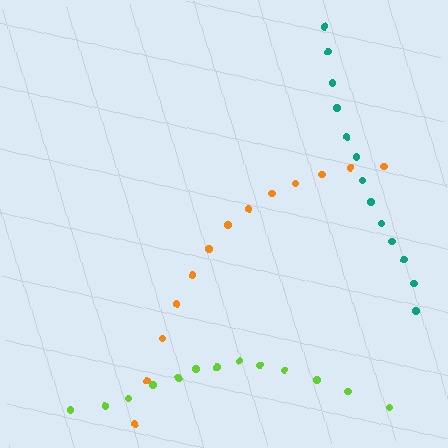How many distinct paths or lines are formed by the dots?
There are 3 distinct paths.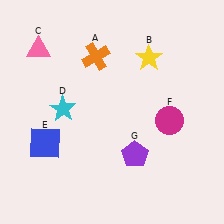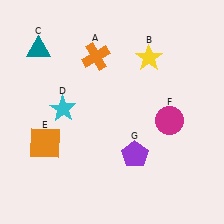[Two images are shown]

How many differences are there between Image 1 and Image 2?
There are 2 differences between the two images.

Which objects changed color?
C changed from pink to teal. E changed from blue to orange.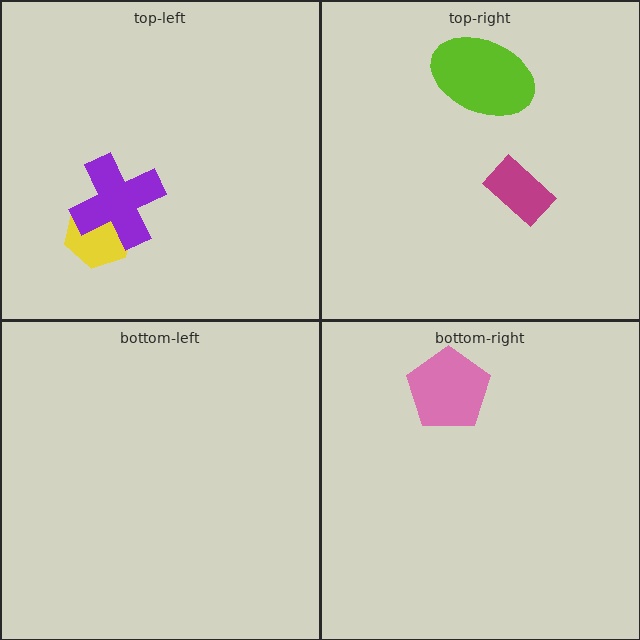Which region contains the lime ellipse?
The top-right region.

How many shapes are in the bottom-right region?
1.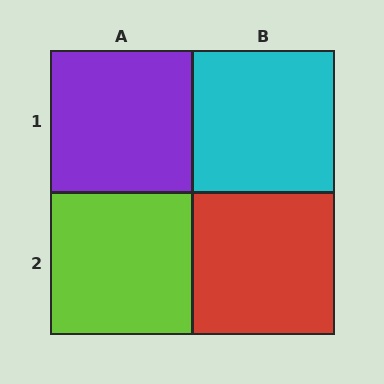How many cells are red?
1 cell is red.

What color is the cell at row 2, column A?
Lime.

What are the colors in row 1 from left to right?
Purple, cyan.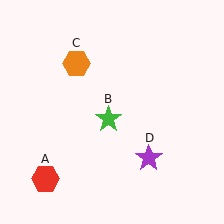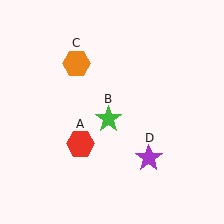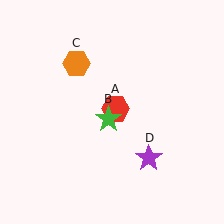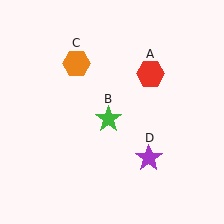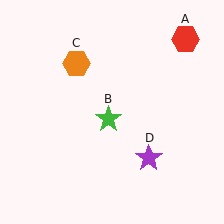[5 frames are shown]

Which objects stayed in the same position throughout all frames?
Green star (object B) and orange hexagon (object C) and purple star (object D) remained stationary.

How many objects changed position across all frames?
1 object changed position: red hexagon (object A).